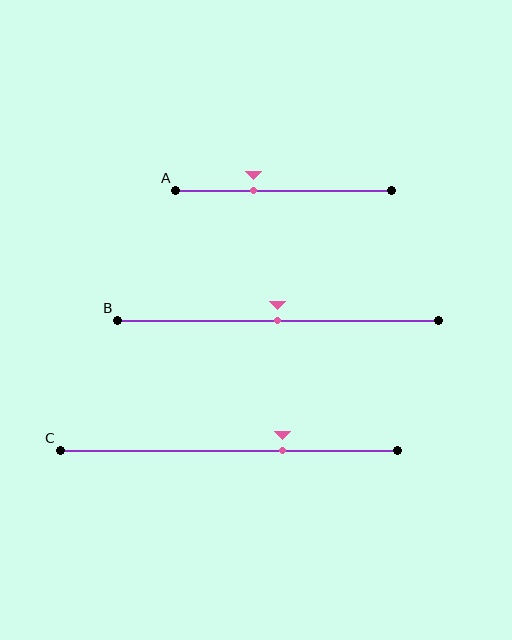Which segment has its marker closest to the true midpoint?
Segment B has its marker closest to the true midpoint.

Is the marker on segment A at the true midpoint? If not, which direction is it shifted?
No, the marker on segment A is shifted to the left by about 14% of the segment length.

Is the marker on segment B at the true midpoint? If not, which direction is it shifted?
Yes, the marker on segment B is at the true midpoint.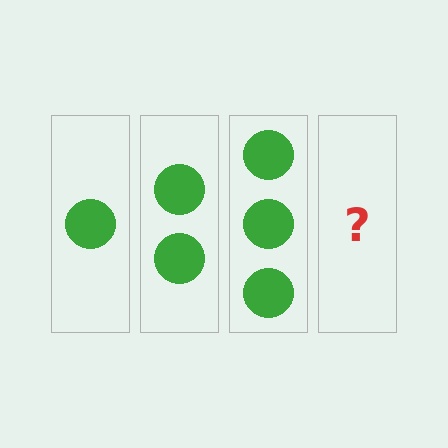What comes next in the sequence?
The next element should be 4 circles.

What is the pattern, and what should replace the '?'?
The pattern is that each step adds one more circle. The '?' should be 4 circles.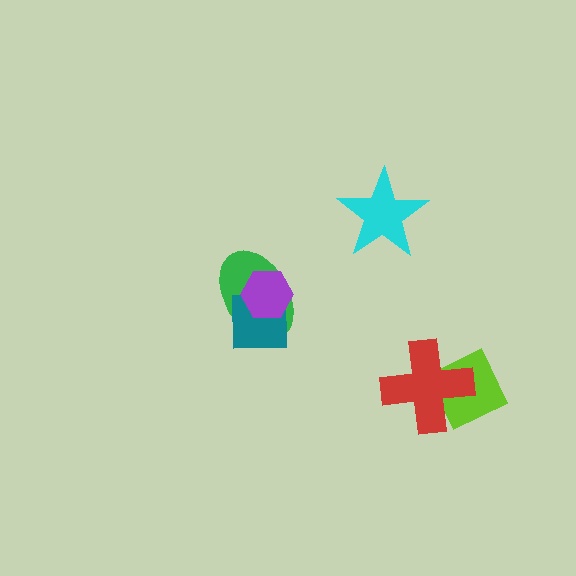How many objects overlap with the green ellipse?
2 objects overlap with the green ellipse.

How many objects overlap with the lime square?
1 object overlaps with the lime square.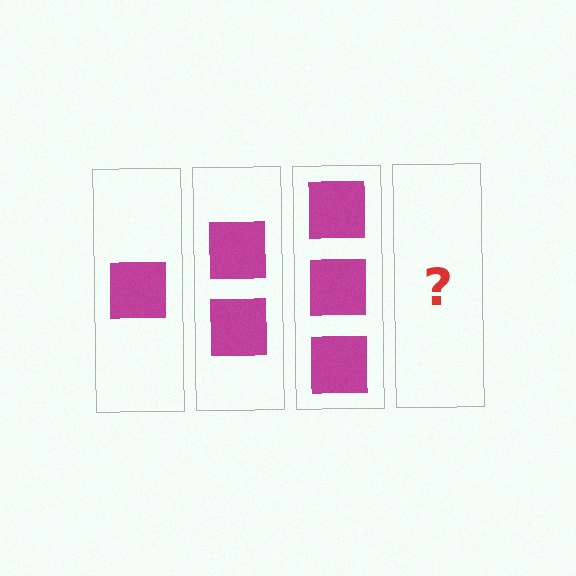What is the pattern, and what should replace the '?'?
The pattern is that each step adds one more square. The '?' should be 4 squares.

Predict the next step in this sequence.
The next step is 4 squares.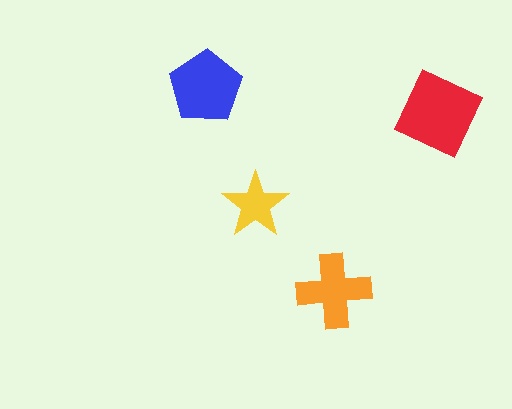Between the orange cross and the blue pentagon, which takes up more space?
The blue pentagon.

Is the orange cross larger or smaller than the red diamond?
Smaller.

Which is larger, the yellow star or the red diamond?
The red diamond.